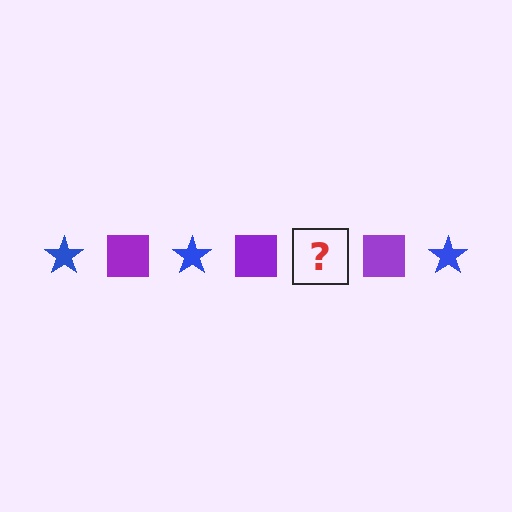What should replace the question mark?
The question mark should be replaced with a blue star.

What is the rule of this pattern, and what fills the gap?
The rule is that the pattern alternates between blue star and purple square. The gap should be filled with a blue star.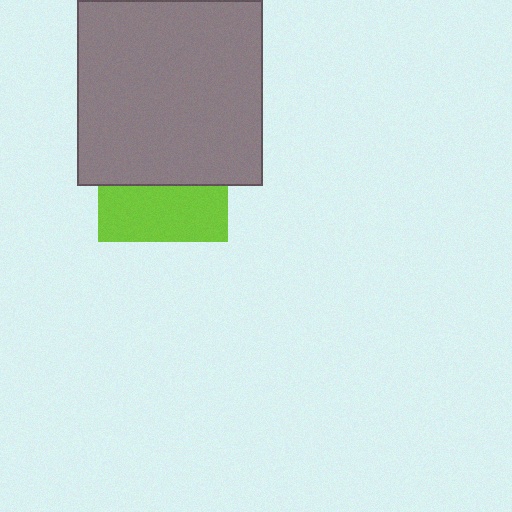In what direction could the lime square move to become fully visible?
The lime square could move down. That would shift it out from behind the gray square entirely.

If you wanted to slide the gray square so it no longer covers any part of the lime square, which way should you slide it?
Slide it up — that is the most direct way to separate the two shapes.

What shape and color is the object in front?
The object in front is a gray square.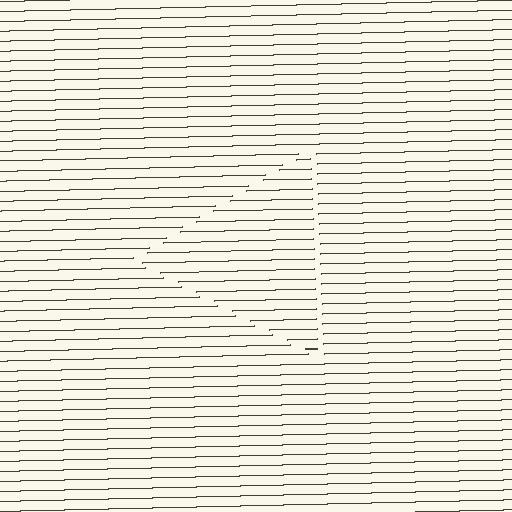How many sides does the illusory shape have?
3 sides — the line-ends trace a triangle.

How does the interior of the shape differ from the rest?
The interior of the shape contains the same grating, shifted by half a period — the contour is defined by the phase discontinuity where line-ends from the inner and outer gratings abut.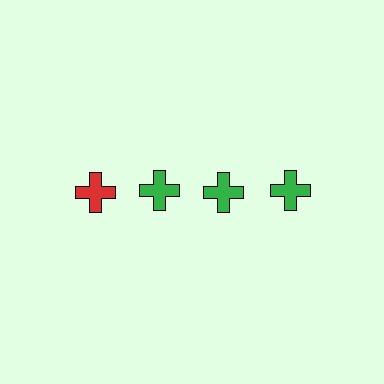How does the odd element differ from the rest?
It has a different color: red instead of green.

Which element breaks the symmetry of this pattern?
The red cross in the top row, leftmost column breaks the symmetry. All other shapes are green crosses.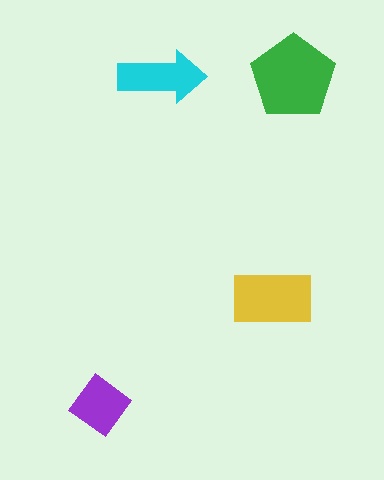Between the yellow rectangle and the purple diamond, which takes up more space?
The yellow rectangle.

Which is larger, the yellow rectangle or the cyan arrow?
The yellow rectangle.